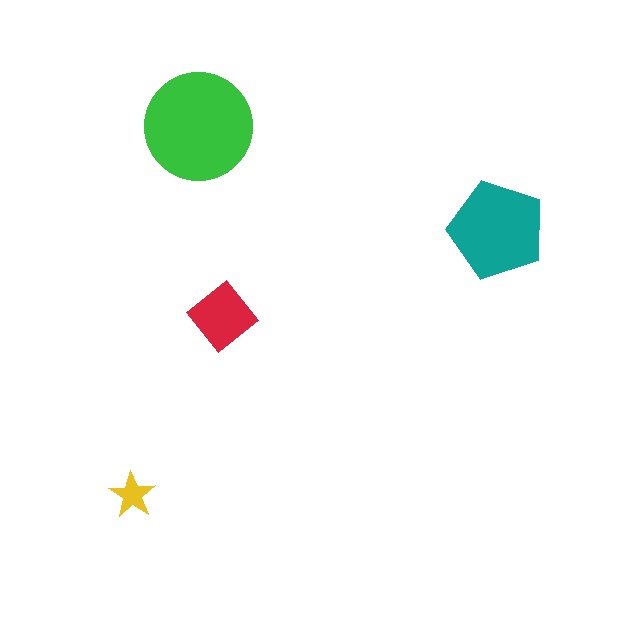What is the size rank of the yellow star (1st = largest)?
4th.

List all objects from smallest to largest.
The yellow star, the red diamond, the teal pentagon, the green circle.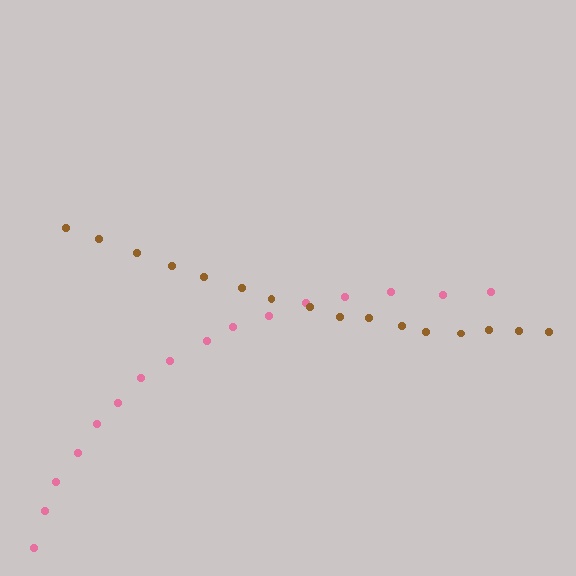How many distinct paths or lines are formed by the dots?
There are 2 distinct paths.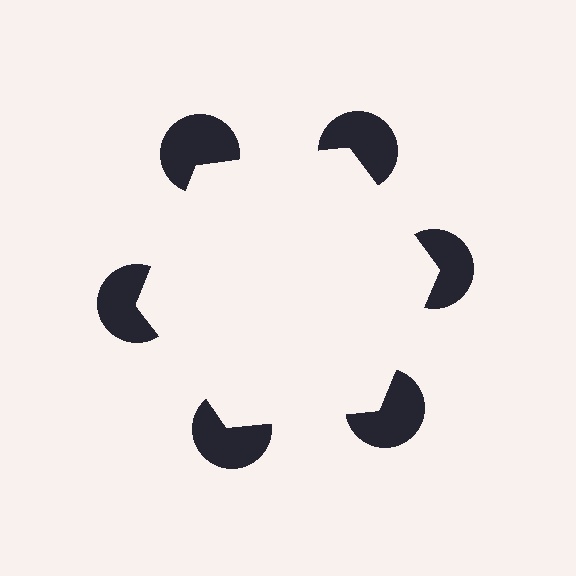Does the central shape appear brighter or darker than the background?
It typically appears slightly brighter than the background, even though no actual brightness change is drawn.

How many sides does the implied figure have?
6 sides.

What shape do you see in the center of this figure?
An illusory hexagon — its edges are inferred from the aligned wedge cuts in the pac-man discs, not physically drawn.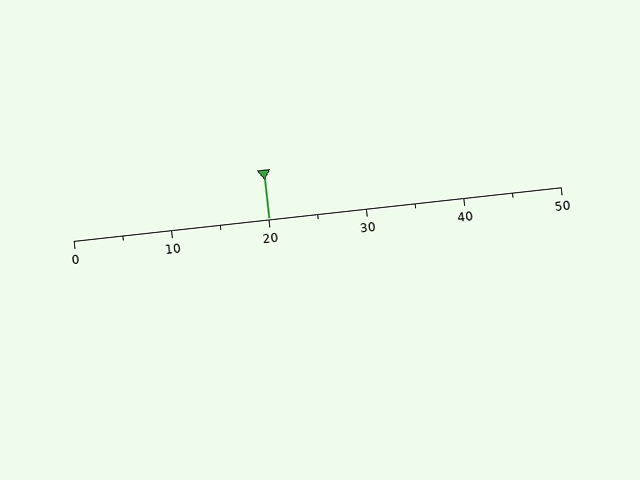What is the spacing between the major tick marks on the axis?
The major ticks are spaced 10 apart.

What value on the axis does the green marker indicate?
The marker indicates approximately 20.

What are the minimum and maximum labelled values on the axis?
The axis runs from 0 to 50.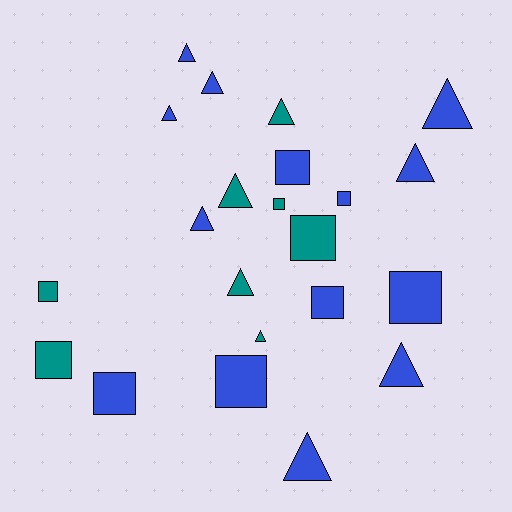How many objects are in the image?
There are 22 objects.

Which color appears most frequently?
Blue, with 14 objects.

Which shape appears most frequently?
Triangle, with 12 objects.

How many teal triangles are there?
There are 4 teal triangles.